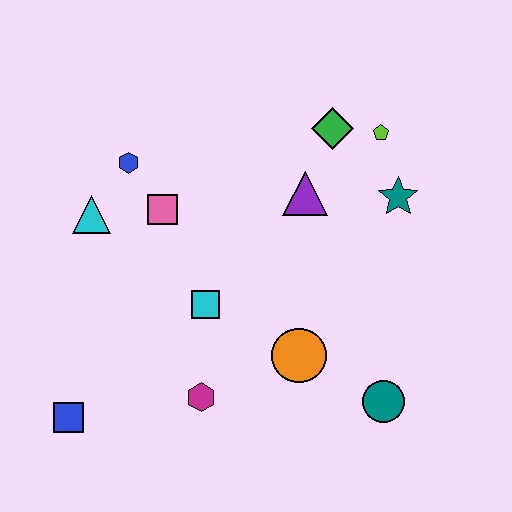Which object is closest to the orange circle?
The teal circle is closest to the orange circle.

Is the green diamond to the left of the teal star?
Yes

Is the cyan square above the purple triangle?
No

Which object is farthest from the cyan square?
The lime pentagon is farthest from the cyan square.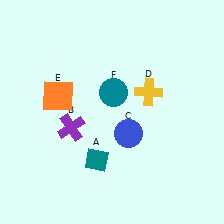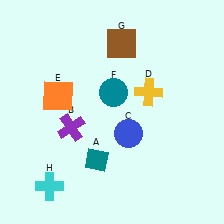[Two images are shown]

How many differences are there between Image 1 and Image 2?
There are 2 differences between the two images.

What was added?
A brown square (G), a cyan cross (H) were added in Image 2.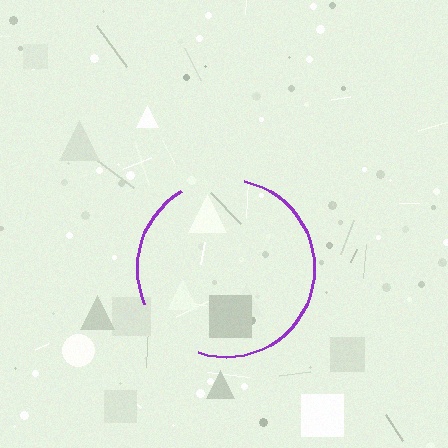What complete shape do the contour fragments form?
The contour fragments form a circle.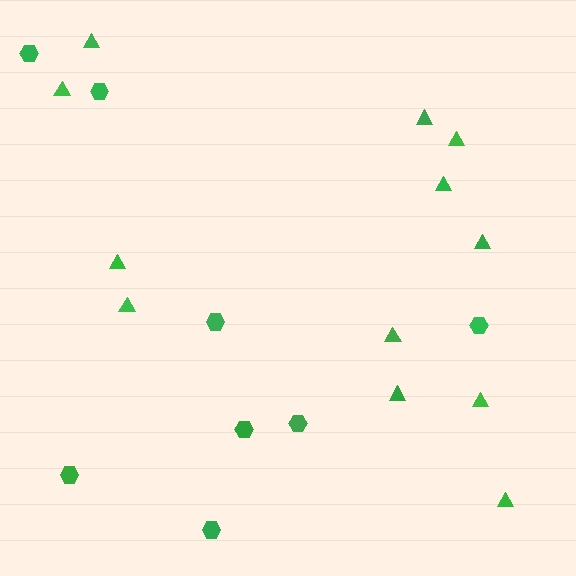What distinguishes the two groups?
There are 2 groups: one group of hexagons (8) and one group of triangles (12).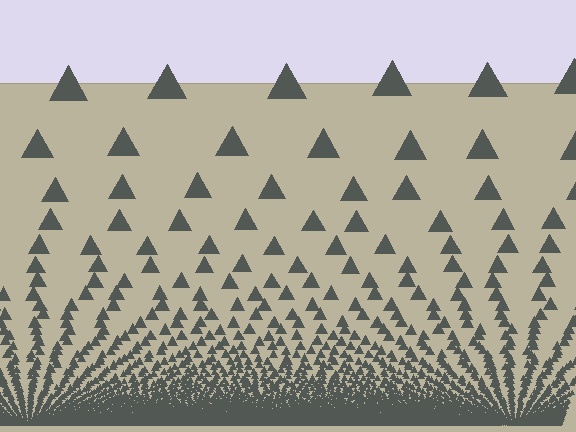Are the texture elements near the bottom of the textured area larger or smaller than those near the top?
Smaller. The gradient is inverted — elements near the bottom are smaller and denser.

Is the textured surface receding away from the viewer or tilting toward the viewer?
The surface appears to tilt toward the viewer. Texture elements get larger and sparser toward the top.